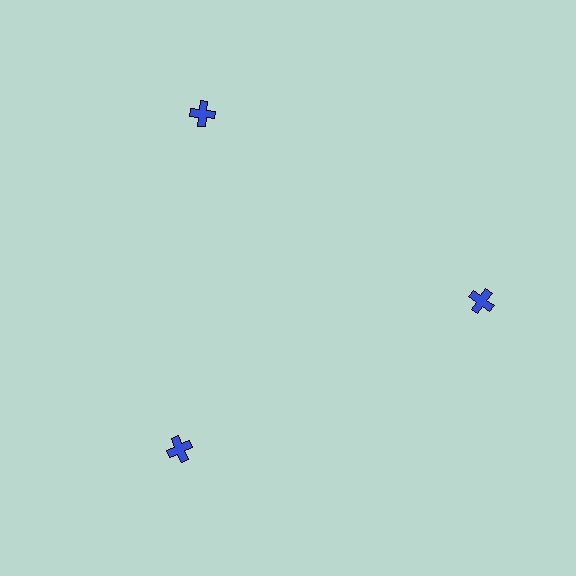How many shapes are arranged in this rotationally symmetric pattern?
There are 3 shapes, arranged in 3 groups of 1.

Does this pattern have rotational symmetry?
Yes, this pattern has 3-fold rotational symmetry. It looks the same after rotating 120 degrees around the center.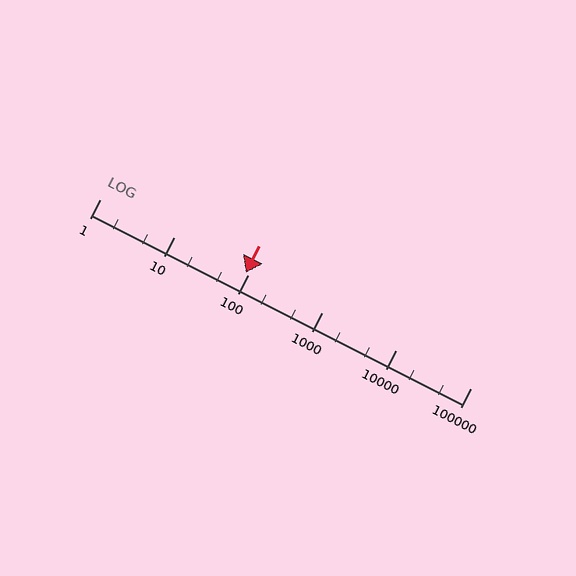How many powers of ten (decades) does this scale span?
The scale spans 5 decades, from 1 to 100000.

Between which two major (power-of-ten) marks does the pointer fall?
The pointer is between 10 and 100.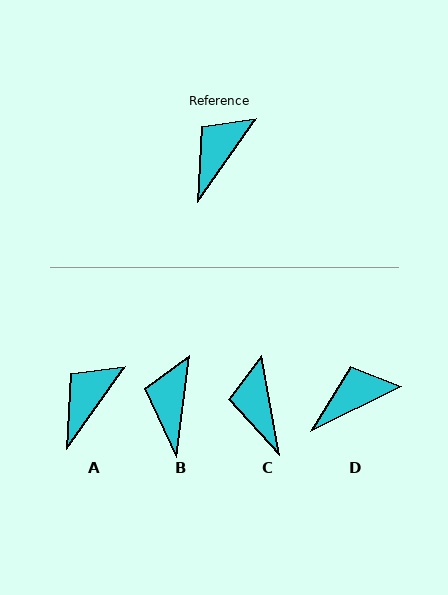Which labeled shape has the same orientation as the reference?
A.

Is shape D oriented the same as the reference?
No, it is off by about 29 degrees.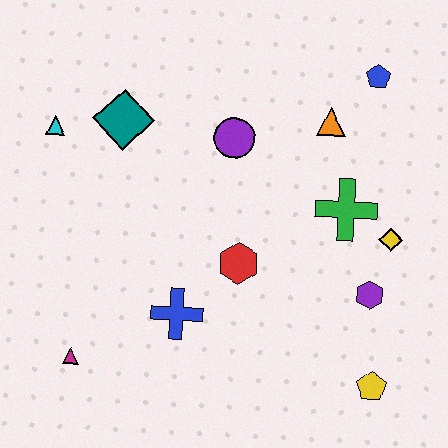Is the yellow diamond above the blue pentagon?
No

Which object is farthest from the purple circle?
The yellow pentagon is farthest from the purple circle.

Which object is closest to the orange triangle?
The blue pentagon is closest to the orange triangle.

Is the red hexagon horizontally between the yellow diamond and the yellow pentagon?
No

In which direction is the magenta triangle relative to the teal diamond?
The magenta triangle is below the teal diamond.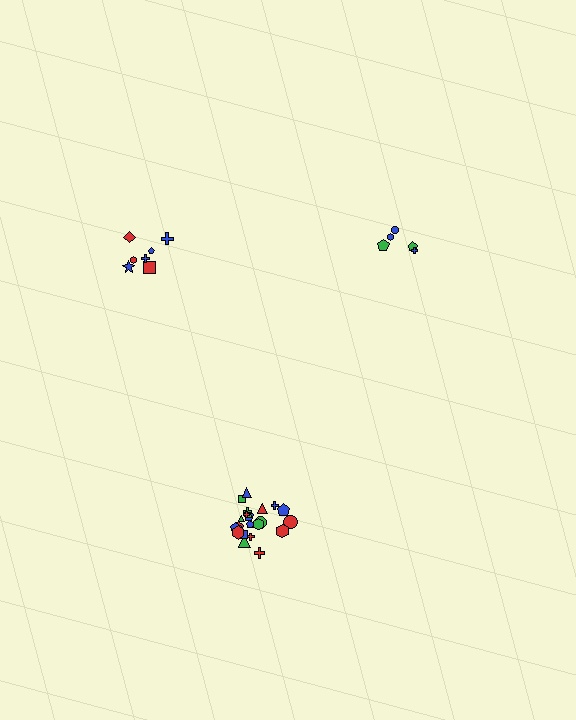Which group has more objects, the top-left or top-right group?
The top-left group.